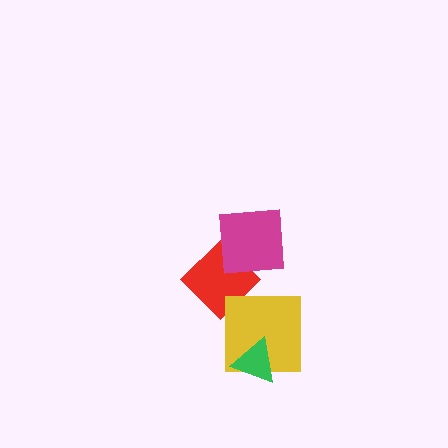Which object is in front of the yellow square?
The green triangle is in front of the yellow square.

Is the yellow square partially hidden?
Yes, it is partially covered by another shape.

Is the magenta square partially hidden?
No, no other shape covers it.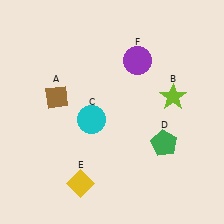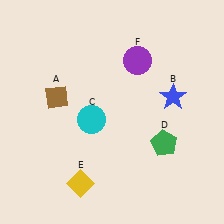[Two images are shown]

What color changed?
The star (B) changed from lime in Image 1 to blue in Image 2.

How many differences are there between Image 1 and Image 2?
There is 1 difference between the two images.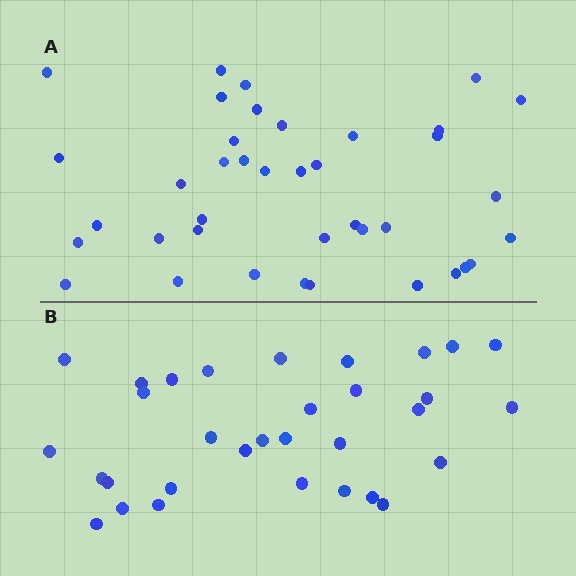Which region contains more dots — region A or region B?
Region A (the top region) has more dots.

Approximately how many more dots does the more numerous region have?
Region A has roughly 8 or so more dots than region B.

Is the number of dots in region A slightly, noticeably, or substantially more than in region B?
Region A has only slightly more — the two regions are fairly close. The ratio is roughly 1.2 to 1.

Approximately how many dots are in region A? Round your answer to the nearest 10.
About 40 dots. (The exact count is 39, which rounds to 40.)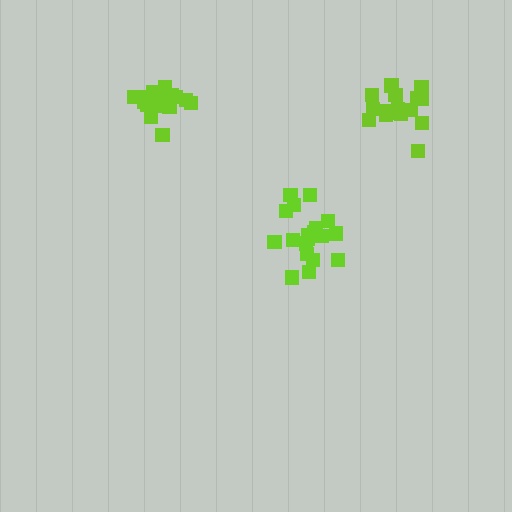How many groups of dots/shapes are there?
There are 3 groups.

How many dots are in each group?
Group 1: 19 dots, Group 2: 18 dots, Group 3: 16 dots (53 total).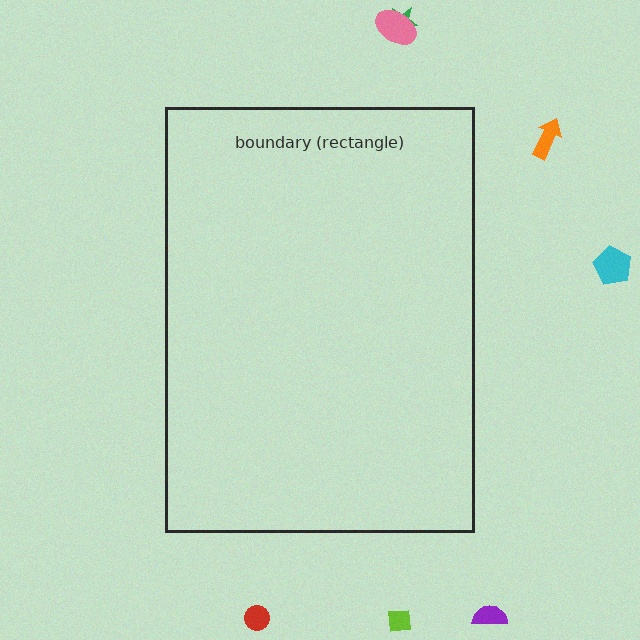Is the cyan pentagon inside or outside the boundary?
Outside.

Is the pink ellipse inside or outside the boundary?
Outside.